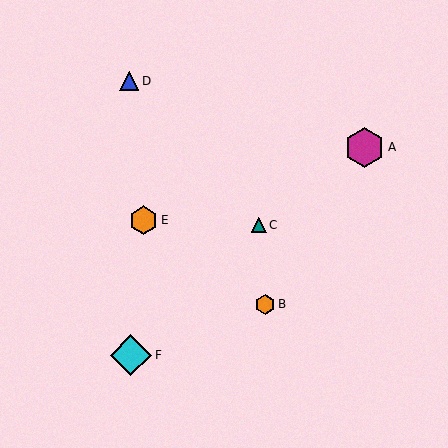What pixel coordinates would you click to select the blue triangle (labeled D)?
Click at (129, 81) to select the blue triangle D.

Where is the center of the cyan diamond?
The center of the cyan diamond is at (131, 355).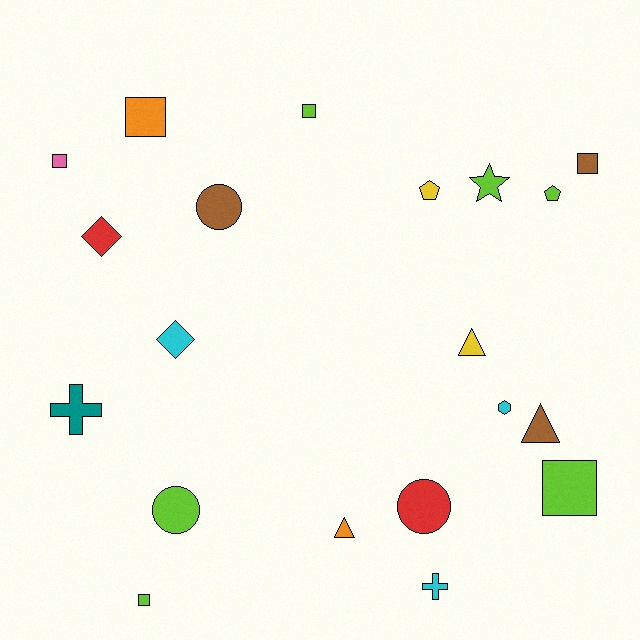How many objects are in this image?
There are 20 objects.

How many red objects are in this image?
There are 2 red objects.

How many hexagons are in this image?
There is 1 hexagon.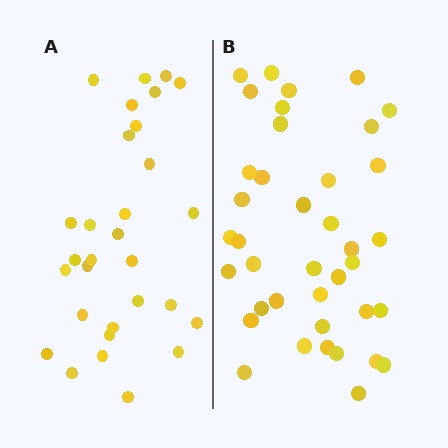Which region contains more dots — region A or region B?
Region B (the right region) has more dots.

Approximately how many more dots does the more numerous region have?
Region B has roughly 8 or so more dots than region A.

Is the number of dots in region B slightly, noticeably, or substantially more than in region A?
Region B has noticeably more, but not dramatically so. The ratio is roughly 1.3 to 1.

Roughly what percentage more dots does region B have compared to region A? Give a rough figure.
About 30% more.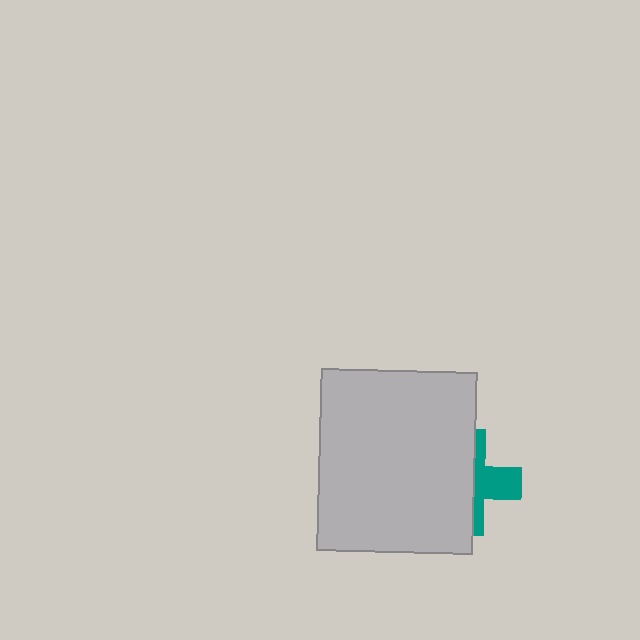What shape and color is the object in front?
The object in front is a light gray rectangle.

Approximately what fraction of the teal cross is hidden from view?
Roughly 62% of the teal cross is hidden behind the light gray rectangle.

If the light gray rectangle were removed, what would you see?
You would see the complete teal cross.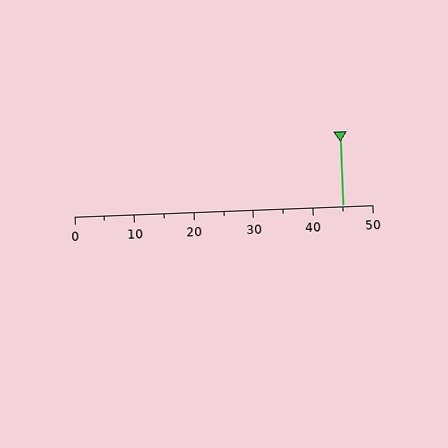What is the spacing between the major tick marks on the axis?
The major ticks are spaced 10 apart.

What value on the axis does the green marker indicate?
The marker indicates approximately 45.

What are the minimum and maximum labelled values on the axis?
The axis runs from 0 to 50.